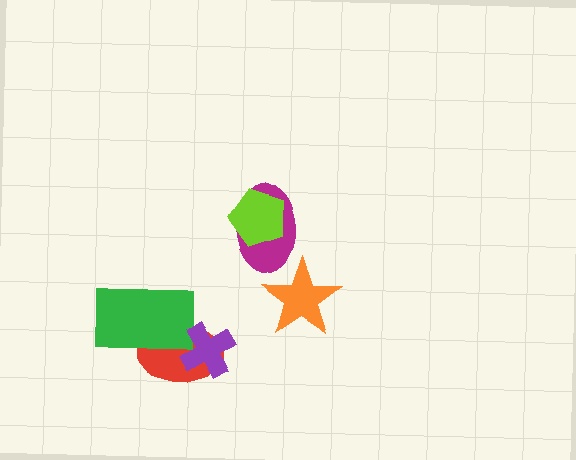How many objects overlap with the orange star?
0 objects overlap with the orange star.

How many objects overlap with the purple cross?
1 object overlaps with the purple cross.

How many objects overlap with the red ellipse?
2 objects overlap with the red ellipse.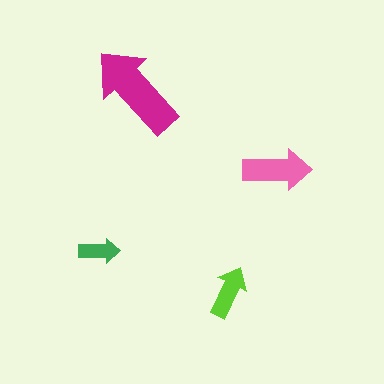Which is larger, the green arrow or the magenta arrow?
The magenta one.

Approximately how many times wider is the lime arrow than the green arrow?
About 1.5 times wider.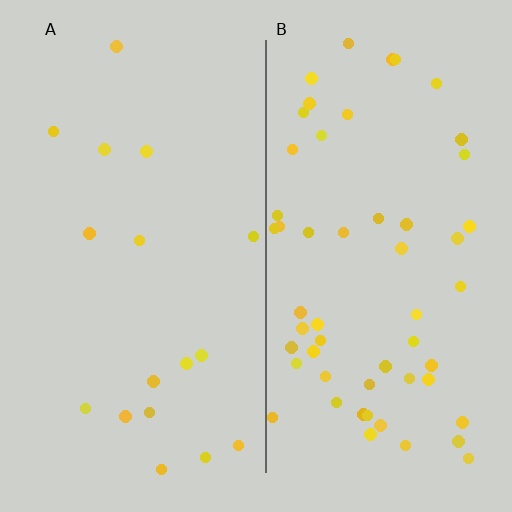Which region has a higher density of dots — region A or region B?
B (the right).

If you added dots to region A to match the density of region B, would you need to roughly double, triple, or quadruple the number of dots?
Approximately triple.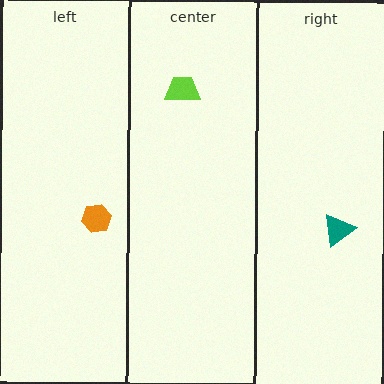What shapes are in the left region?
The orange hexagon.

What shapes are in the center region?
The lime trapezoid.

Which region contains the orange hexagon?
The left region.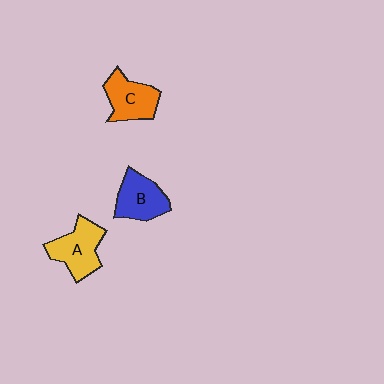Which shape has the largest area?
Shape A (yellow).